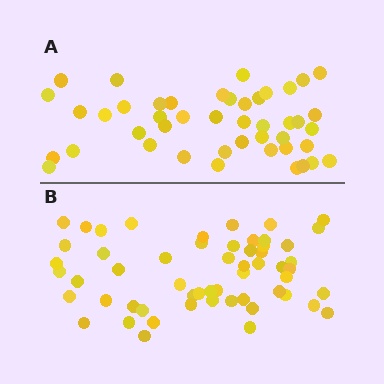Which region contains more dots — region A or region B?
Region B (the bottom region) has more dots.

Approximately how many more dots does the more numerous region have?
Region B has roughly 12 or so more dots than region A.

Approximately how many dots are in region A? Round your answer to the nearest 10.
About 40 dots. (The exact count is 45, which rounds to 40.)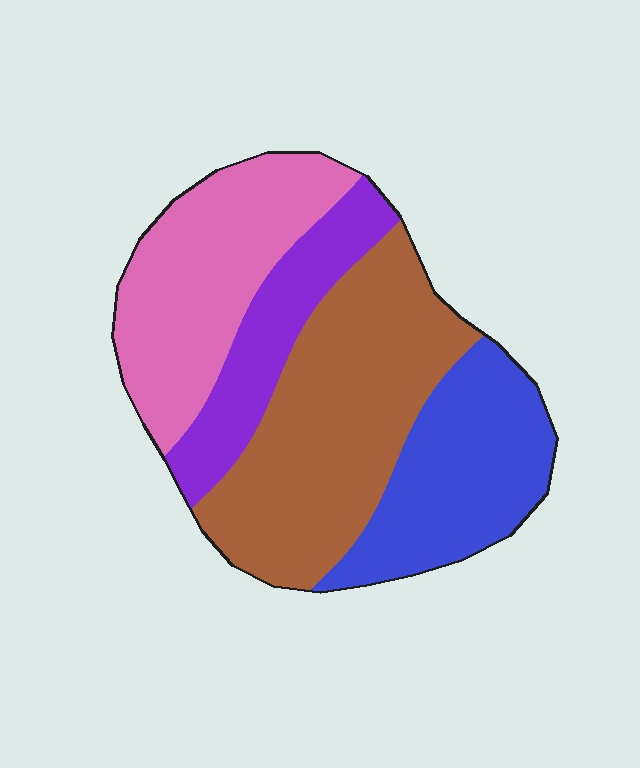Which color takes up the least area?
Purple, at roughly 15%.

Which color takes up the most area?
Brown, at roughly 35%.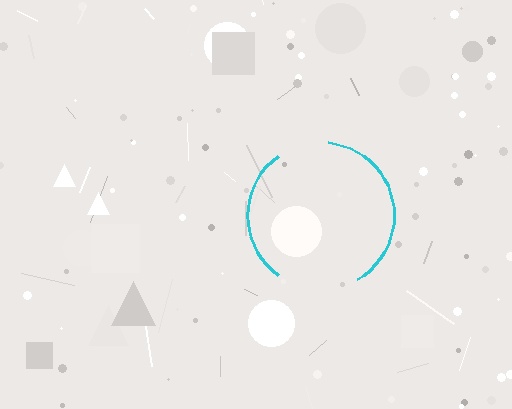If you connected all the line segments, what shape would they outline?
They would outline a circle.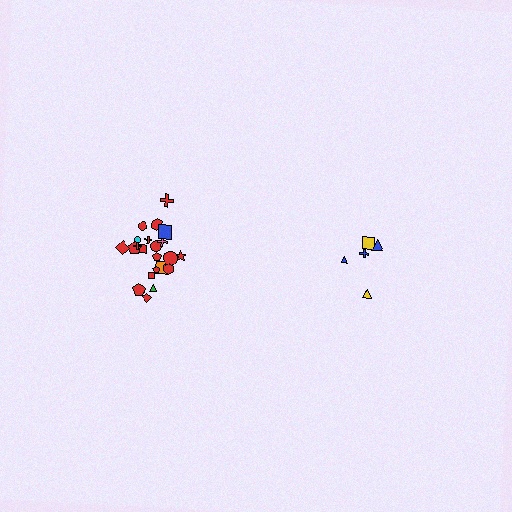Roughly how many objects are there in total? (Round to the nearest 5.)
Roughly 25 objects in total.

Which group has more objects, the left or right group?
The left group.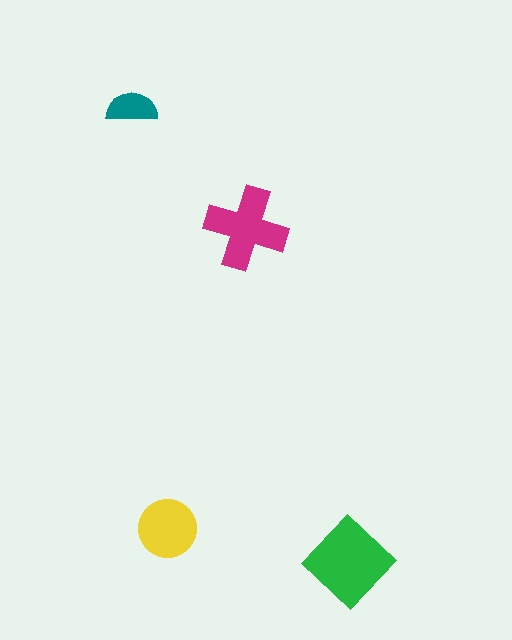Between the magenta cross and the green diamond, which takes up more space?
The green diamond.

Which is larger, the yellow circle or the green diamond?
The green diamond.